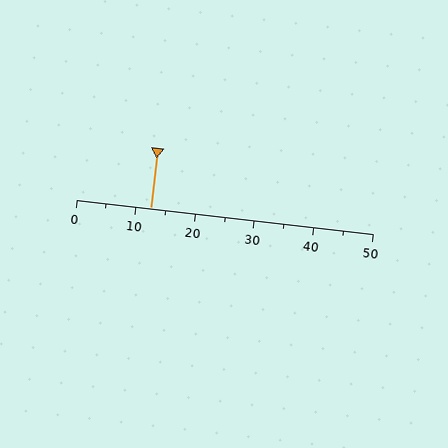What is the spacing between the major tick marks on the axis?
The major ticks are spaced 10 apart.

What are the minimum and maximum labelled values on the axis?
The axis runs from 0 to 50.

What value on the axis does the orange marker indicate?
The marker indicates approximately 12.5.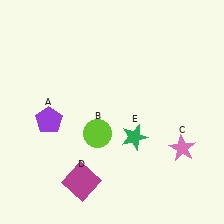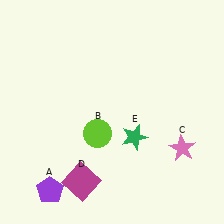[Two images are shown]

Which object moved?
The purple pentagon (A) moved down.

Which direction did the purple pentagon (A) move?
The purple pentagon (A) moved down.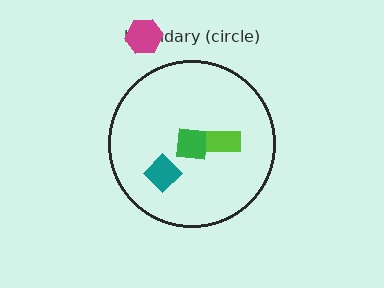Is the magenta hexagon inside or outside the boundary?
Outside.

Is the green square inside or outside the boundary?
Inside.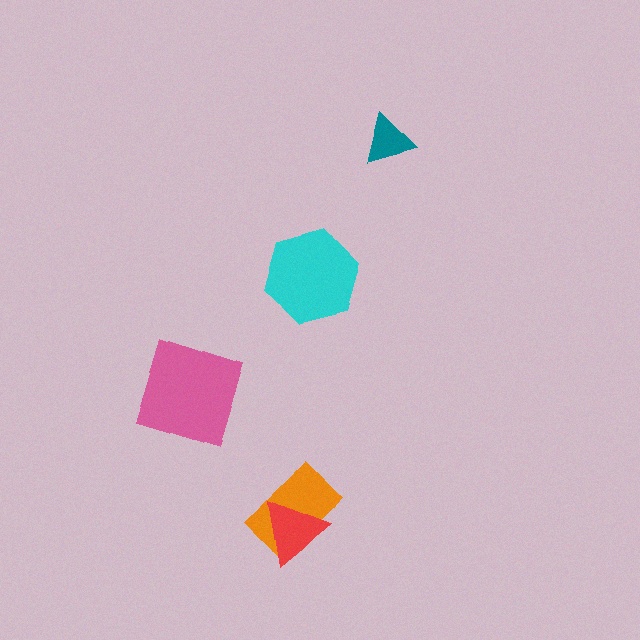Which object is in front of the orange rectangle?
The red triangle is in front of the orange rectangle.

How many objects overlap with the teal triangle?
0 objects overlap with the teal triangle.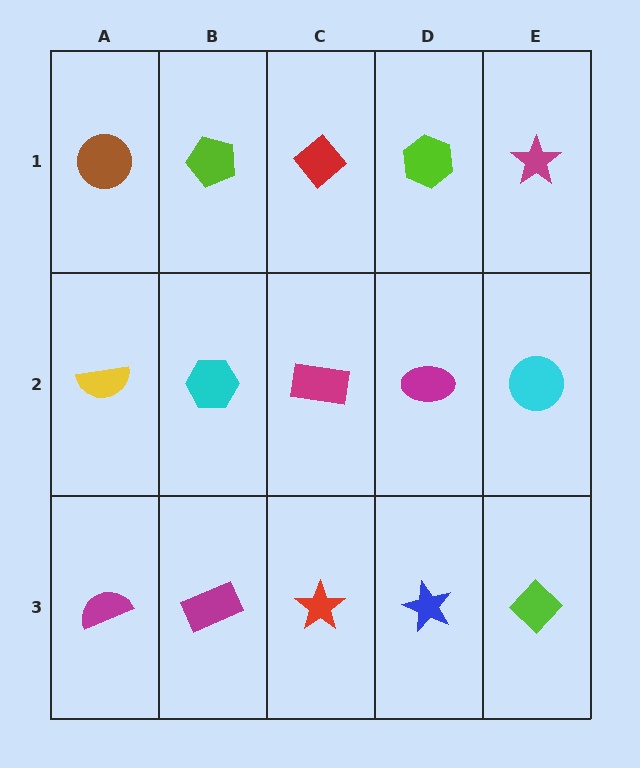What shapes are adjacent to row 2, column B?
A lime pentagon (row 1, column B), a magenta rectangle (row 3, column B), a yellow semicircle (row 2, column A), a magenta rectangle (row 2, column C).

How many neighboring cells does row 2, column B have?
4.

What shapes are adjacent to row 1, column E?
A cyan circle (row 2, column E), a lime hexagon (row 1, column D).